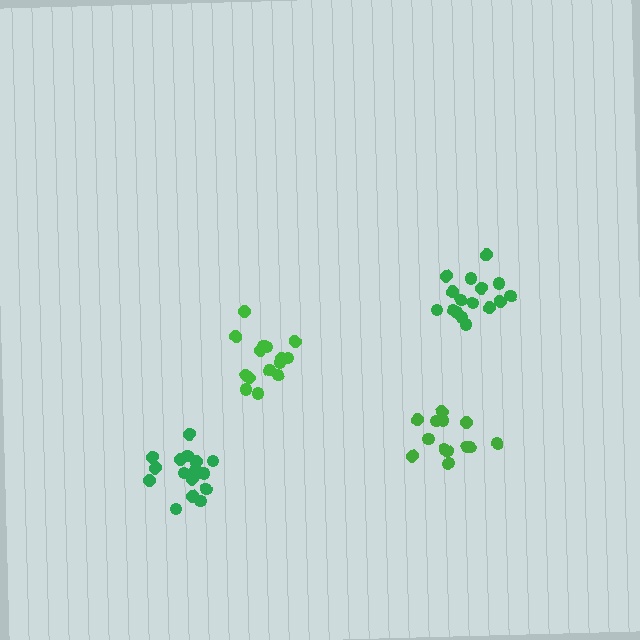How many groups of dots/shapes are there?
There are 4 groups.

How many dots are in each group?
Group 1: 13 dots, Group 2: 17 dots, Group 3: 16 dots, Group 4: 15 dots (61 total).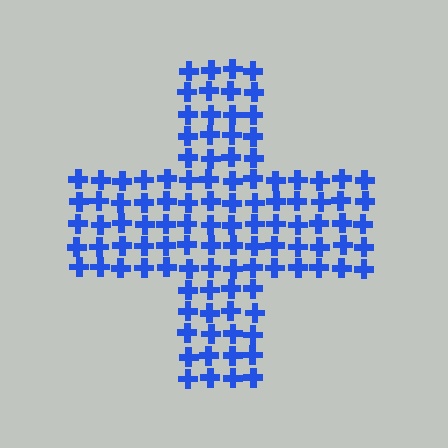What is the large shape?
The large shape is a cross.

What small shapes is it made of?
It is made of small crosses.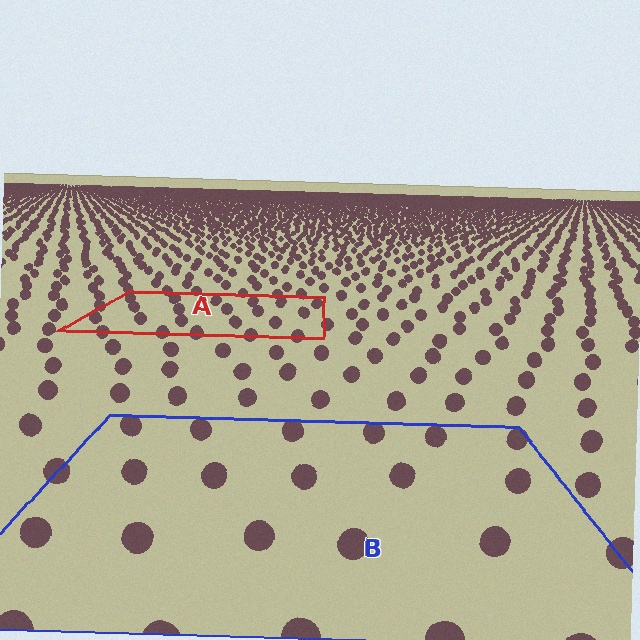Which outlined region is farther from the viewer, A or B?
Region A is farther from the viewer — the texture elements inside it appear smaller and more densely packed.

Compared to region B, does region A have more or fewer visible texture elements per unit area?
Region A has more texture elements per unit area — they are packed more densely because it is farther away.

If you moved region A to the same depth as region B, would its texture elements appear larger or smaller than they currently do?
They would appear larger. At a closer depth, the same texture elements are projected at a bigger on-screen size.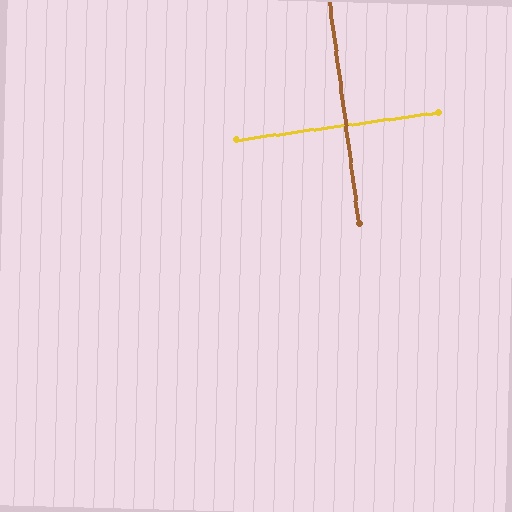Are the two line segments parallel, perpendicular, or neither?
Perpendicular — they meet at approximately 90°.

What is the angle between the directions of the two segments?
Approximately 90 degrees.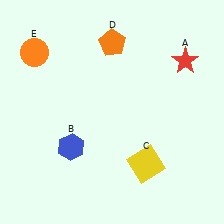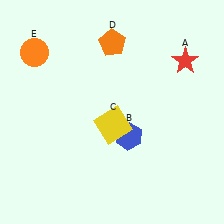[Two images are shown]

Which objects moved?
The objects that moved are: the blue hexagon (B), the yellow square (C).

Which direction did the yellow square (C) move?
The yellow square (C) moved up.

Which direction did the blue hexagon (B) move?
The blue hexagon (B) moved right.